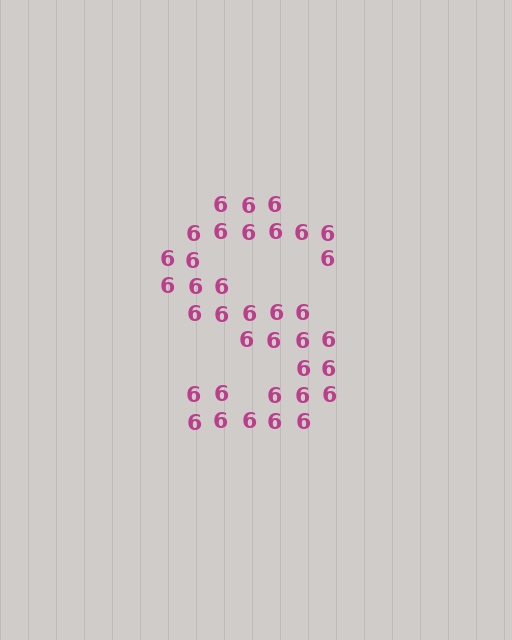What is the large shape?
The large shape is the letter S.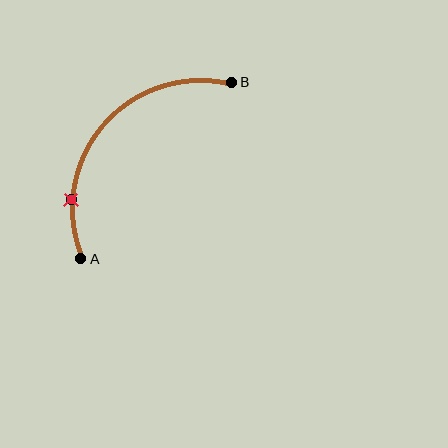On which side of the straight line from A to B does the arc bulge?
The arc bulges above and to the left of the straight line connecting A and B.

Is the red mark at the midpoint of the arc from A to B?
No. The red mark lies on the arc but is closer to endpoint A. The arc midpoint would be at the point on the curve equidistant along the arc from both A and B.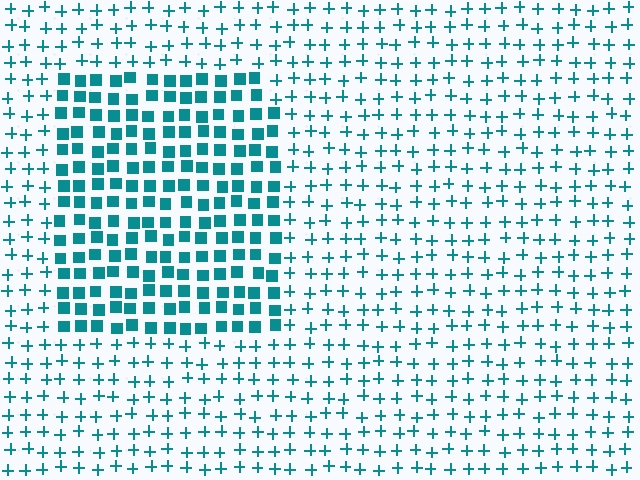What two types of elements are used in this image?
The image uses squares inside the rectangle region and plus signs outside it.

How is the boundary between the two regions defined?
The boundary is defined by a change in element shape: squares inside vs. plus signs outside. All elements share the same color and spacing.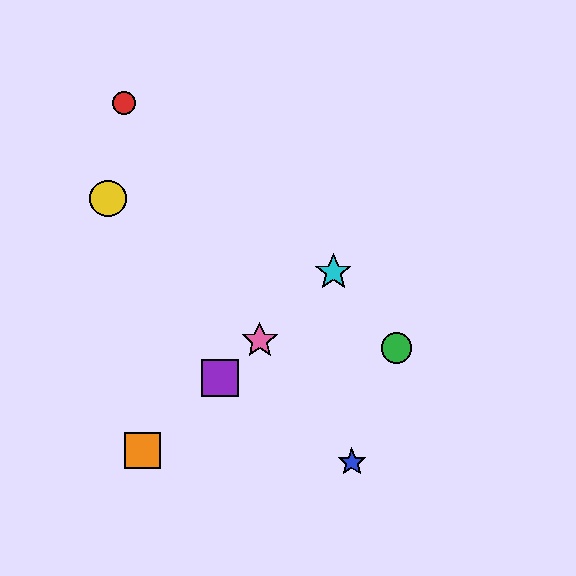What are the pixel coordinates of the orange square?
The orange square is at (143, 450).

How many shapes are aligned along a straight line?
4 shapes (the purple square, the orange square, the cyan star, the pink star) are aligned along a straight line.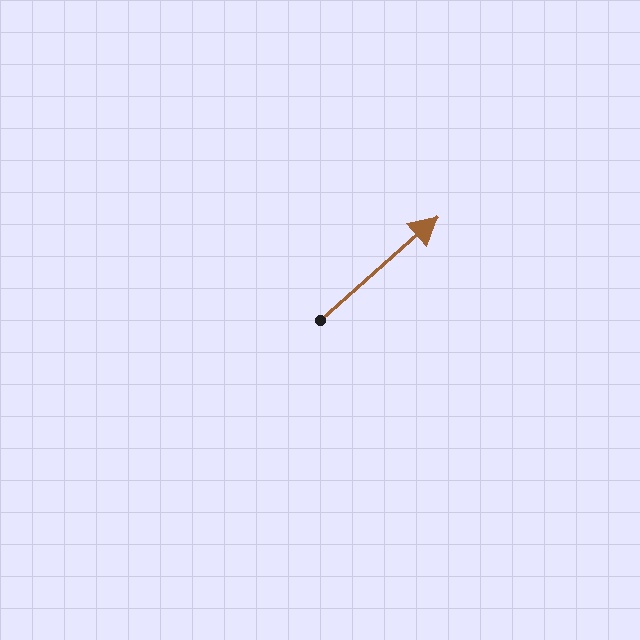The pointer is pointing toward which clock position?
Roughly 2 o'clock.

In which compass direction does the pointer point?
Northeast.